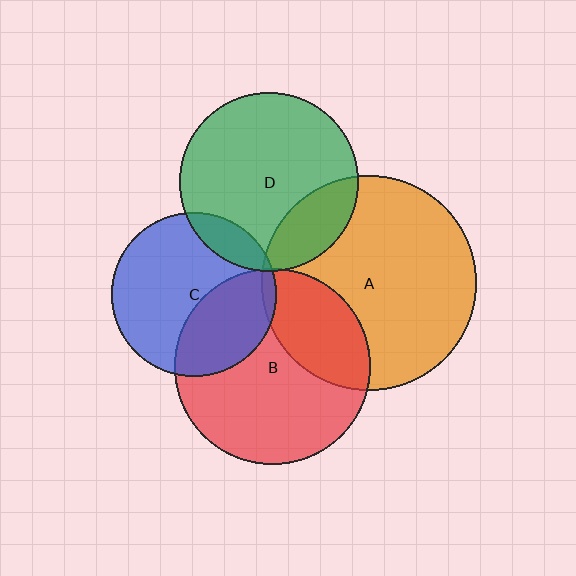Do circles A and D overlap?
Yes.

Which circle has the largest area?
Circle A (orange).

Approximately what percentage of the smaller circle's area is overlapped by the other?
Approximately 20%.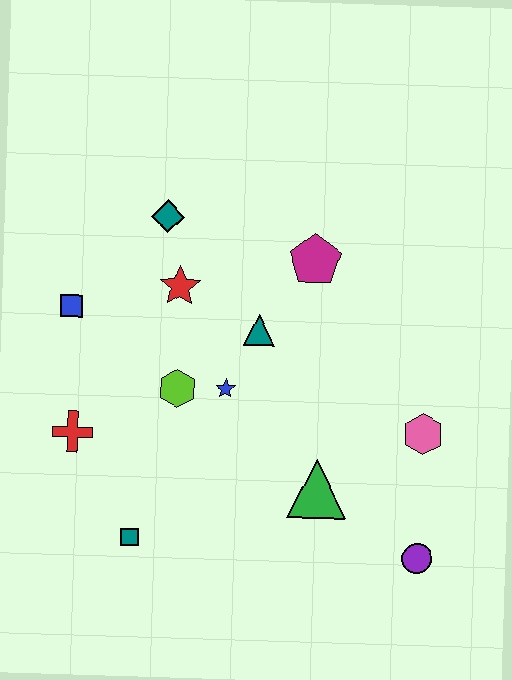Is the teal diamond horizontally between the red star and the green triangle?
No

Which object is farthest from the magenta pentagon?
The teal square is farthest from the magenta pentagon.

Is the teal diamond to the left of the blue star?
Yes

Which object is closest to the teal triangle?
The blue star is closest to the teal triangle.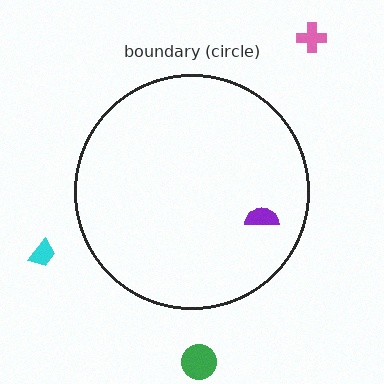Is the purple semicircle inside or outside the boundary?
Inside.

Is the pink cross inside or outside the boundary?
Outside.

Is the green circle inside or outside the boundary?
Outside.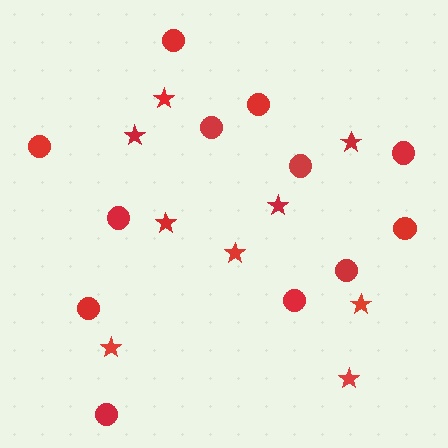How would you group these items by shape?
There are 2 groups: one group of stars (9) and one group of circles (12).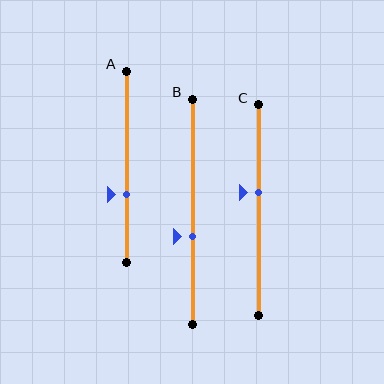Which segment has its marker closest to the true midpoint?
Segment C has its marker closest to the true midpoint.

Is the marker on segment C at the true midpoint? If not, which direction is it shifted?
No, the marker on segment C is shifted upward by about 9% of the segment length.